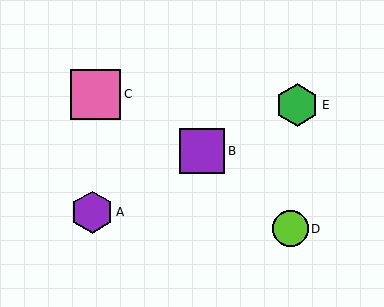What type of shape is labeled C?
Shape C is a pink square.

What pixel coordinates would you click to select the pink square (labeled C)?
Click at (96, 94) to select the pink square C.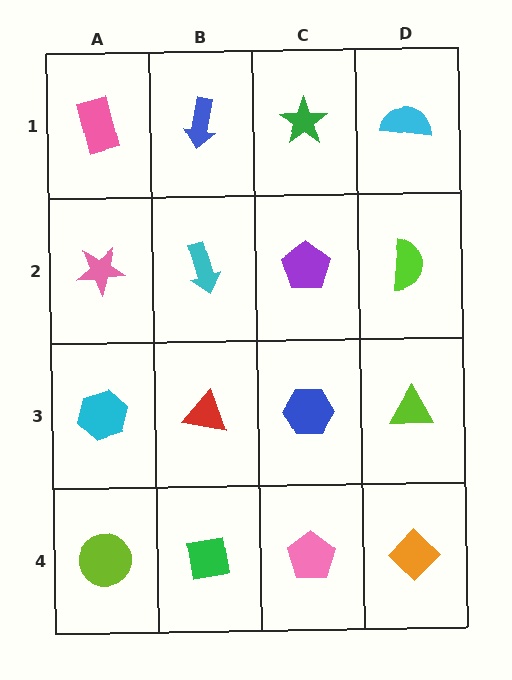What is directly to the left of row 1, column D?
A green star.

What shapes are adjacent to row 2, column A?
A pink rectangle (row 1, column A), a cyan hexagon (row 3, column A), a cyan arrow (row 2, column B).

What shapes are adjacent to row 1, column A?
A pink star (row 2, column A), a blue arrow (row 1, column B).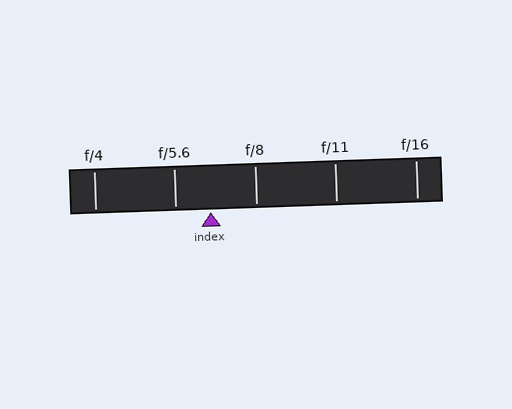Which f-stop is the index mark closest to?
The index mark is closest to f/5.6.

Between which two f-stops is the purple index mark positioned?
The index mark is between f/5.6 and f/8.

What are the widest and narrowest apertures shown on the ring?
The widest aperture shown is f/4 and the narrowest is f/16.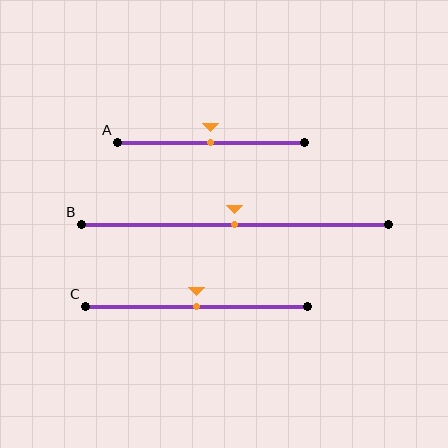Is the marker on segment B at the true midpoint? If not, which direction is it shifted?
Yes, the marker on segment B is at the true midpoint.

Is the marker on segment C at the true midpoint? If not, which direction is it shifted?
Yes, the marker on segment C is at the true midpoint.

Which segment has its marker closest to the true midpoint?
Segment A has its marker closest to the true midpoint.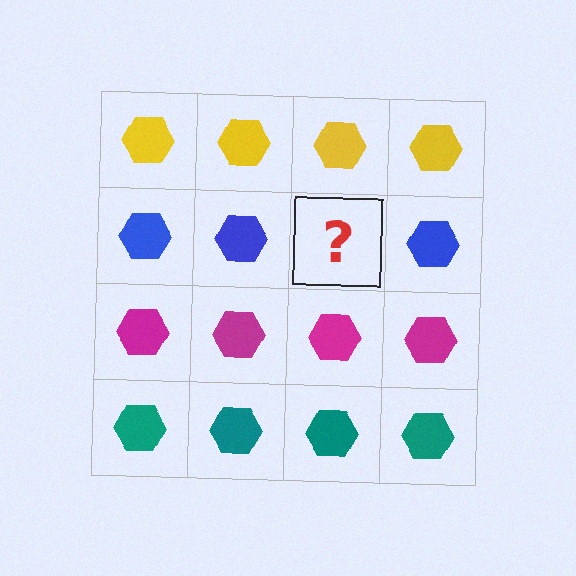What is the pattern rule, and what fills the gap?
The rule is that each row has a consistent color. The gap should be filled with a blue hexagon.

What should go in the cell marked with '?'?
The missing cell should contain a blue hexagon.